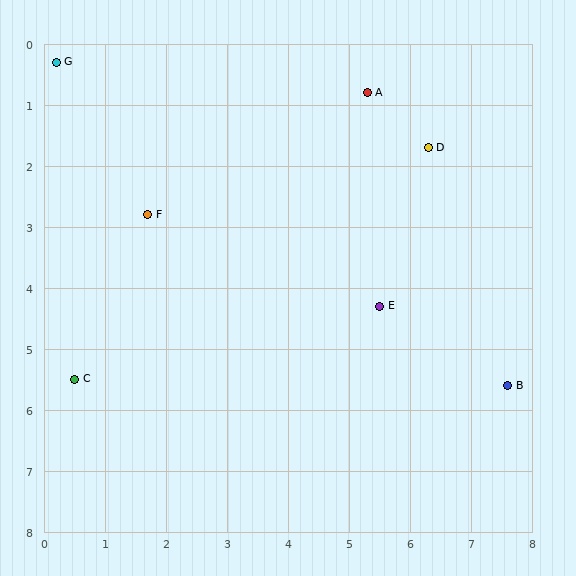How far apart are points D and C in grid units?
Points D and C are about 6.9 grid units apart.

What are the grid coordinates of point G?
Point G is at approximately (0.2, 0.3).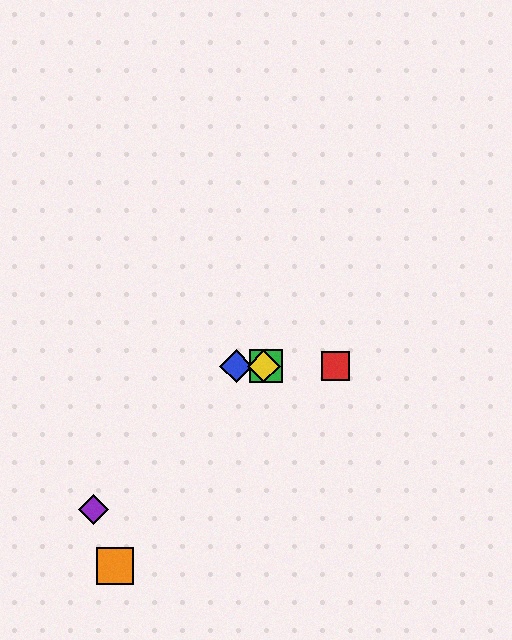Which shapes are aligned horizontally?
The red square, the blue diamond, the green square, the yellow diamond are aligned horizontally.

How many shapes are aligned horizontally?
4 shapes (the red square, the blue diamond, the green square, the yellow diamond) are aligned horizontally.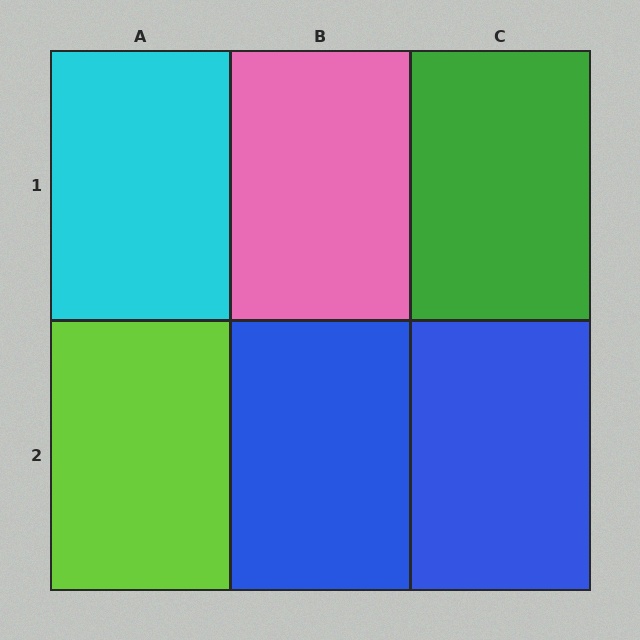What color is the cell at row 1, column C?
Green.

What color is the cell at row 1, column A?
Cyan.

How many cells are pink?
1 cell is pink.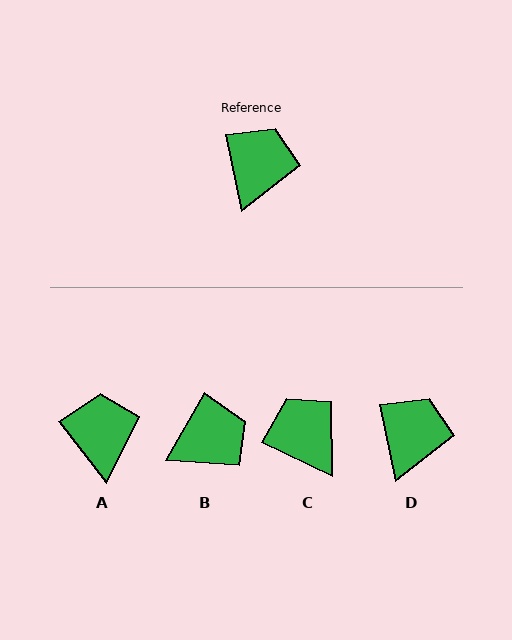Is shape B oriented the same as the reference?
No, it is off by about 42 degrees.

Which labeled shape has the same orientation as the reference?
D.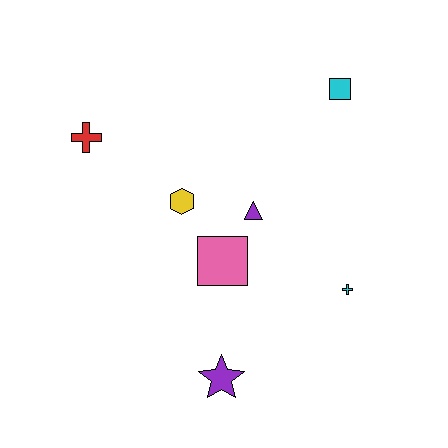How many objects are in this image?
There are 7 objects.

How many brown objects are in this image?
There are no brown objects.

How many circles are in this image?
There are no circles.